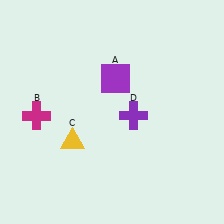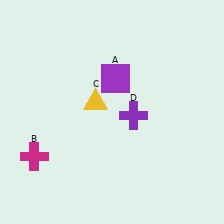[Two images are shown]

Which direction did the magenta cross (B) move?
The magenta cross (B) moved down.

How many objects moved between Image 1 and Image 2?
2 objects moved between the two images.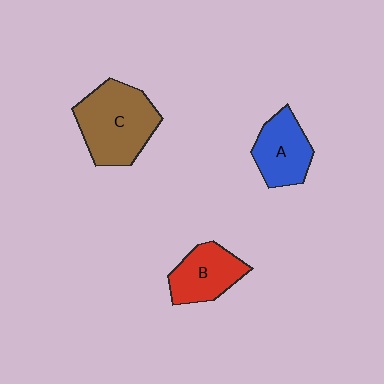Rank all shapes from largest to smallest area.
From largest to smallest: C (brown), A (blue), B (red).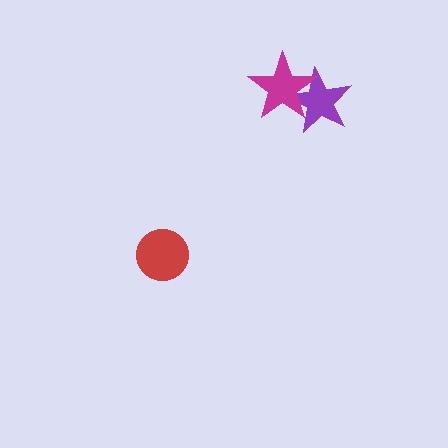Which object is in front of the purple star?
The magenta star is in front of the purple star.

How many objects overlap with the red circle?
0 objects overlap with the red circle.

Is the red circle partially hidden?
No, no other shape covers it.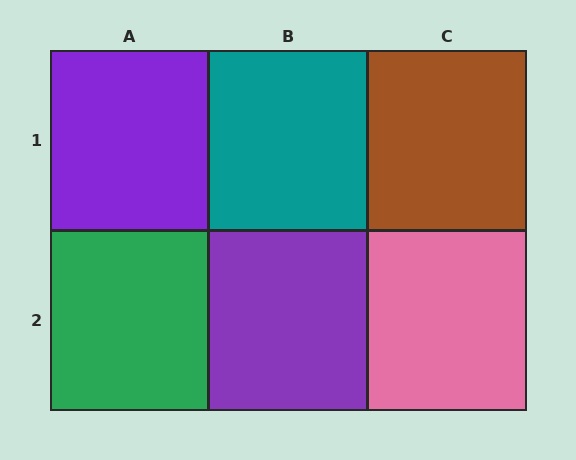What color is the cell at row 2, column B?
Purple.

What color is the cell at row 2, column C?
Pink.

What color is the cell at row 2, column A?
Green.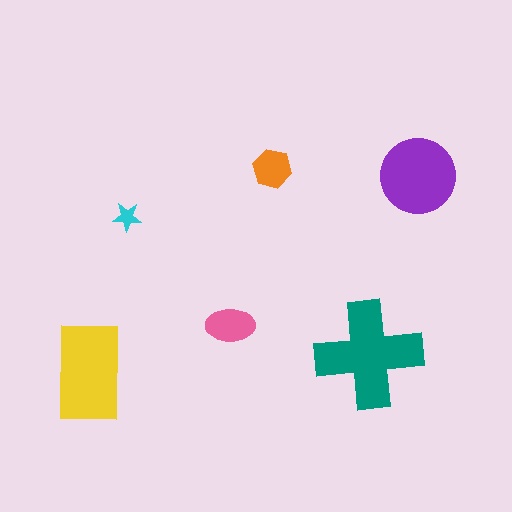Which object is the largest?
The teal cross.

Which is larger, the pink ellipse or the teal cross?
The teal cross.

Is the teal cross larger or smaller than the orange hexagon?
Larger.